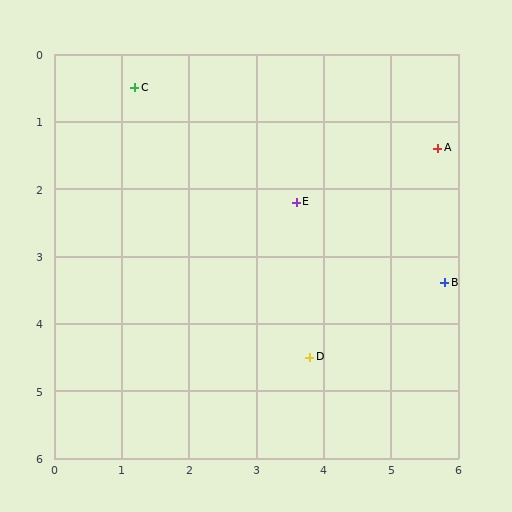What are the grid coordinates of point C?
Point C is at approximately (1.2, 0.5).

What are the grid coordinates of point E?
Point E is at approximately (3.6, 2.2).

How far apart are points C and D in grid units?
Points C and D are about 4.8 grid units apart.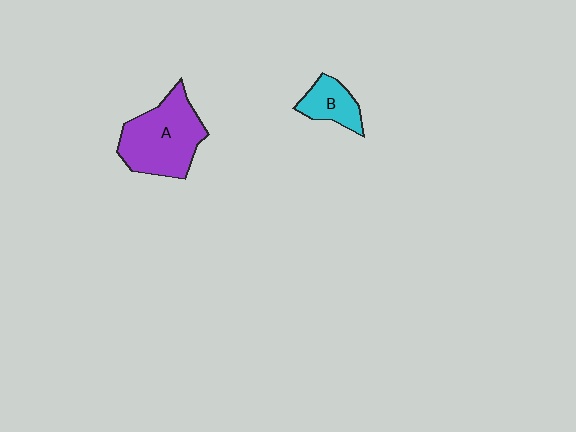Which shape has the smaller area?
Shape B (cyan).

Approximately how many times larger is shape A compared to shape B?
Approximately 2.3 times.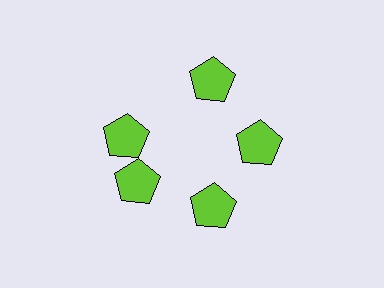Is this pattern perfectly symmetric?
No. The 5 lime pentagons are arranged in a ring, but one element near the 10 o'clock position is rotated out of alignment along the ring, breaking the 5-fold rotational symmetry.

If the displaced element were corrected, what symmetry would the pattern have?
It would have 5-fold rotational symmetry — the pattern would map onto itself every 72 degrees.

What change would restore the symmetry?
The symmetry would be restored by rotating it back into even spacing with its neighbors so that all 5 pentagons sit at equal angles and equal distance from the center.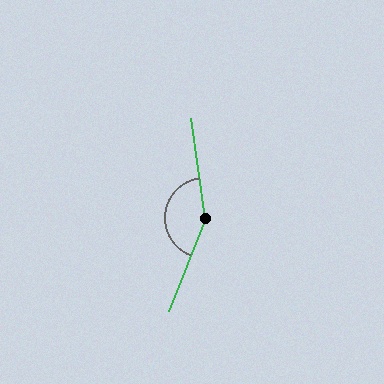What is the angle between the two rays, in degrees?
Approximately 151 degrees.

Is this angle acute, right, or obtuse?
It is obtuse.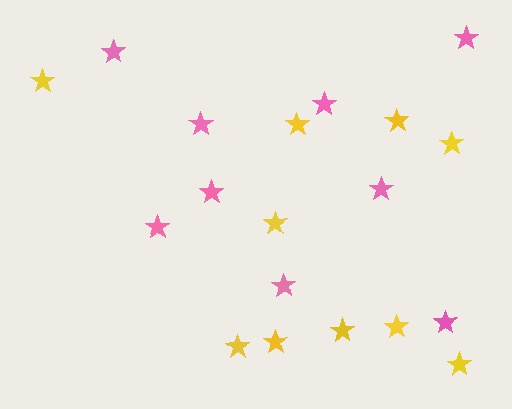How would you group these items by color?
There are 2 groups: one group of yellow stars (10) and one group of pink stars (9).